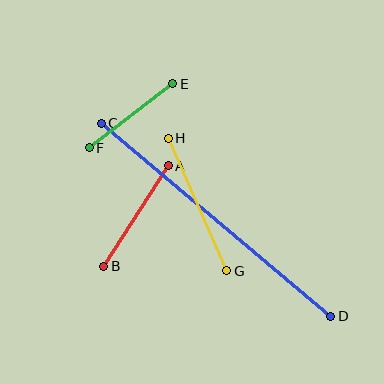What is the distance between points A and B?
The distance is approximately 119 pixels.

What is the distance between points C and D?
The distance is approximately 300 pixels.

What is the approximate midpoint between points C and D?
The midpoint is at approximately (216, 220) pixels.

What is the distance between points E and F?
The distance is approximately 105 pixels.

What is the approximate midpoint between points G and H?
The midpoint is at approximately (197, 204) pixels.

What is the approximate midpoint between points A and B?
The midpoint is at approximately (136, 216) pixels.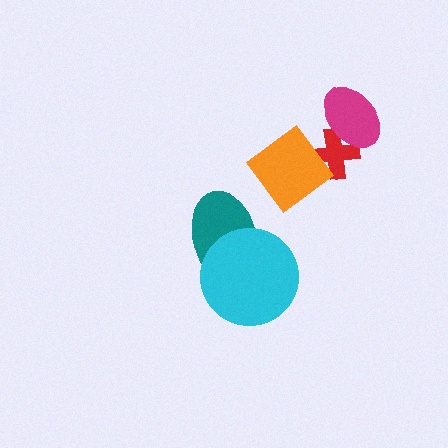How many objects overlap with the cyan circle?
1 object overlaps with the cyan circle.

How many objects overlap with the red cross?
2 objects overlap with the red cross.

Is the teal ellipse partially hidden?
Yes, it is partially covered by another shape.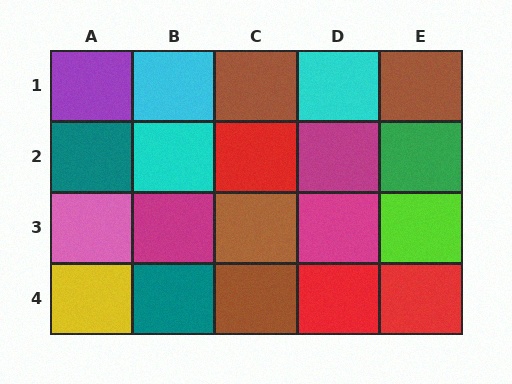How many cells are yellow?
1 cell is yellow.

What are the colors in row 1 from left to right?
Purple, cyan, brown, cyan, brown.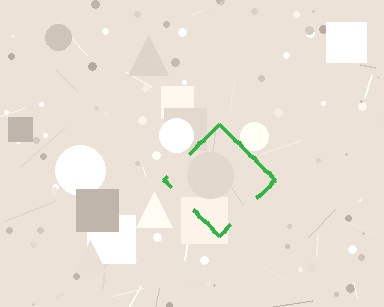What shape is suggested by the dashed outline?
The dashed outline suggests a diamond.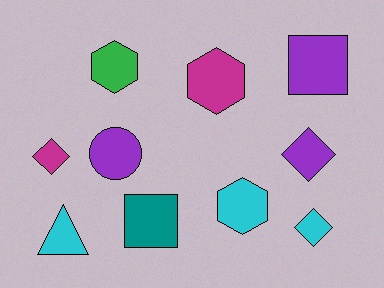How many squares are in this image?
There are 2 squares.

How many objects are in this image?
There are 10 objects.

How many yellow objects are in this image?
There are no yellow objects.